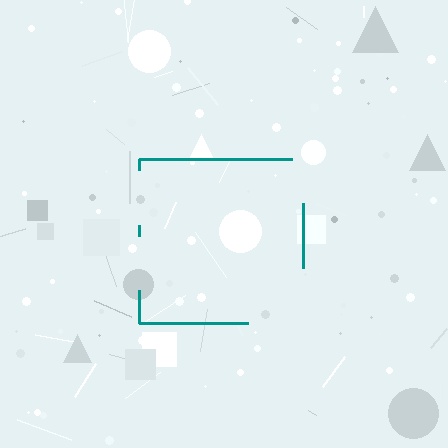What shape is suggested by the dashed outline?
The dashed outline suggests a square.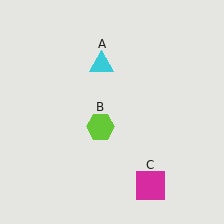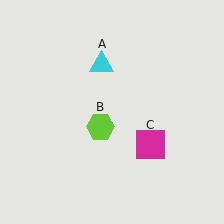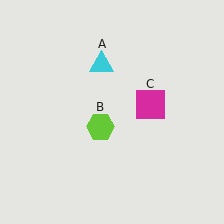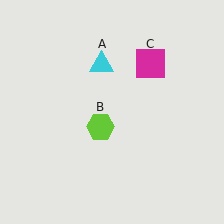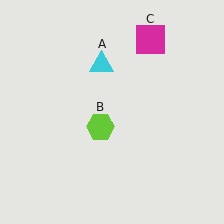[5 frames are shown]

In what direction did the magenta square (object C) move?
The magenta square (object C) moved up.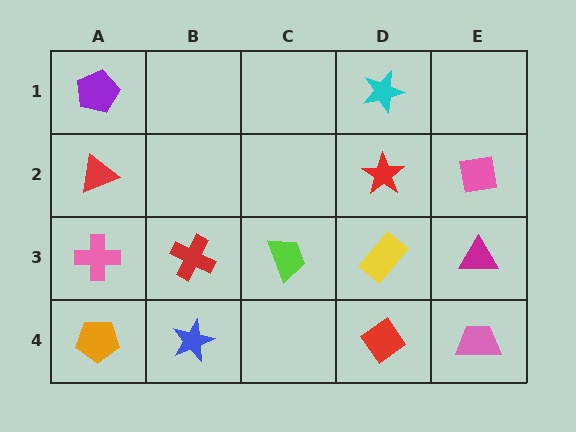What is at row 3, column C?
A lime trapezoid.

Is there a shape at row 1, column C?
No, that cell is empty.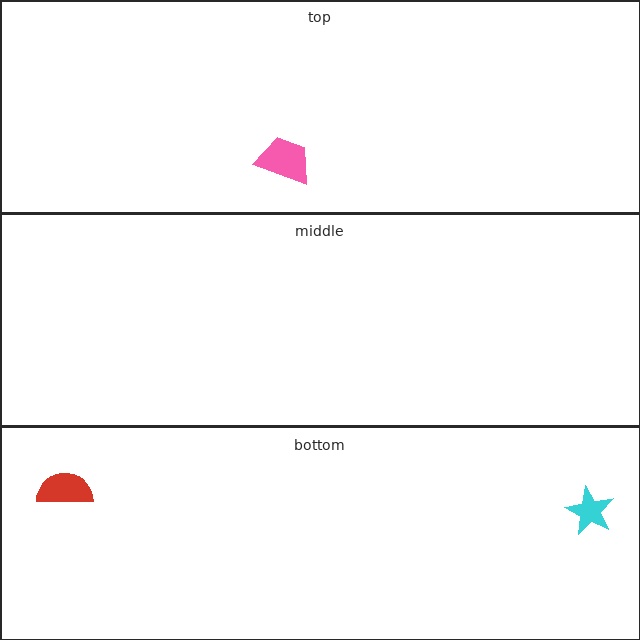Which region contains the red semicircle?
The bottom region.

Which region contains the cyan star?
The bottom region.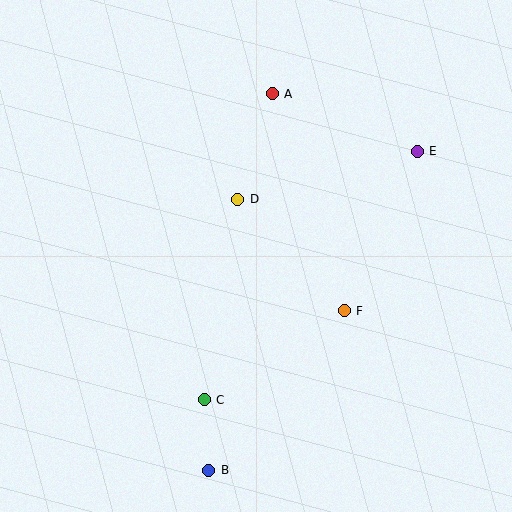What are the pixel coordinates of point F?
Point F is at (344, 311).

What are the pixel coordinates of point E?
Point E is at (417, 151).